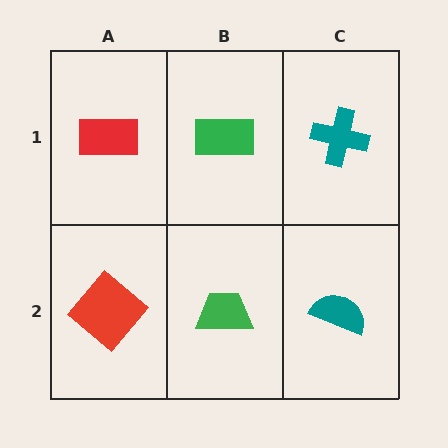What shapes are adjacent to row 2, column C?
A teal cross (row 1, column C), a green trapezoid (row 2, column B).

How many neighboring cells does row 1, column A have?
2.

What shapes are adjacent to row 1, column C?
A teal semicircle (row 2, column C), a green rectangle (row 1, column B).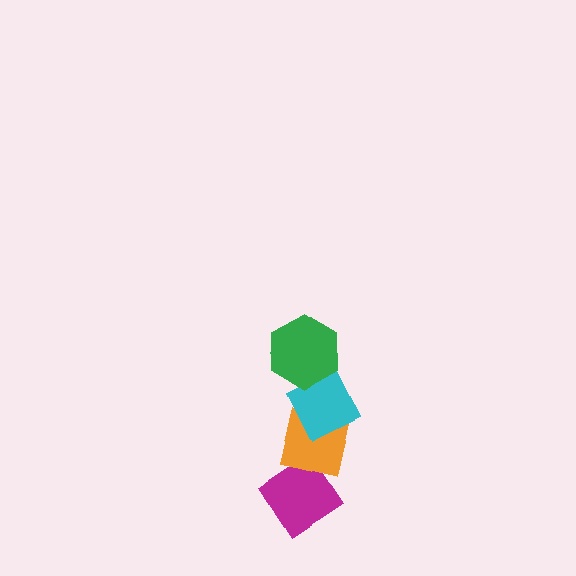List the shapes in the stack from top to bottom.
From top to bottom: the green hexagon, the cyan diamond, the orange square, the magenta diamond.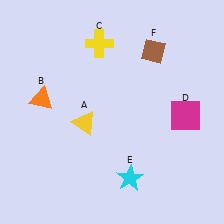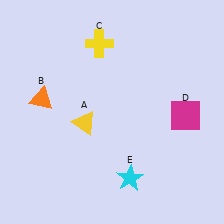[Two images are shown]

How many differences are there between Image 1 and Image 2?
There is 1 difference between the two images.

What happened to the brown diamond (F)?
The brown diamond (F) was removed in Image 2. It was in the top-right area of Image 1.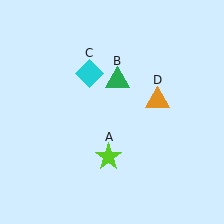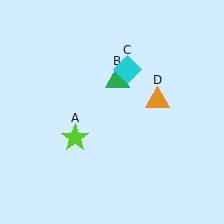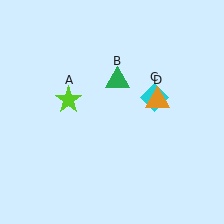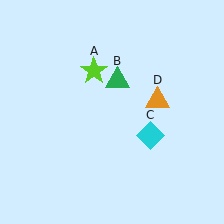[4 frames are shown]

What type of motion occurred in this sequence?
The lime star (object A), cyan diamond (object C) rotated clockwise around the center of the scene.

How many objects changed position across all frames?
2 objects changed position: lime star (object A), cyan diamond (object C).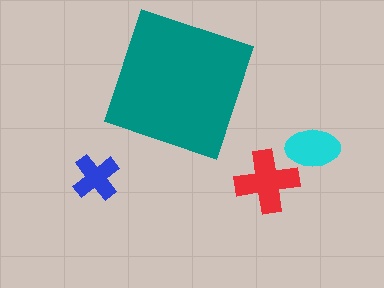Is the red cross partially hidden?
No, the red cross is fully visible.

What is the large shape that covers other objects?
A teal diamond.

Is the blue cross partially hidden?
No, the blue cross is fully visible.